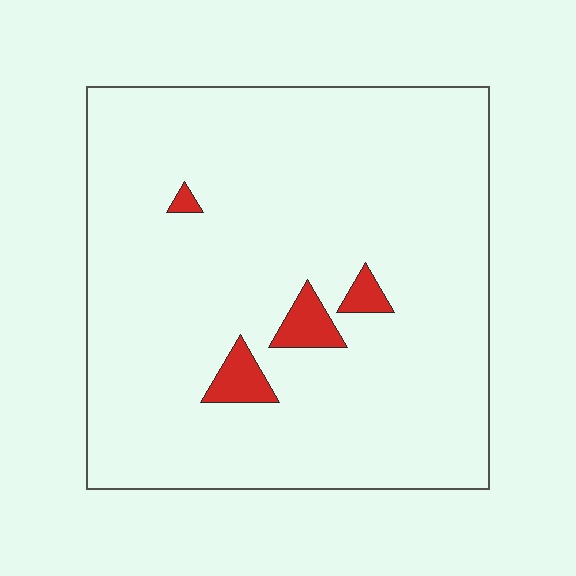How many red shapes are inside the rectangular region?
4.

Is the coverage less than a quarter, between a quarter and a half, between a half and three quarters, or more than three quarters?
Less than a quarter.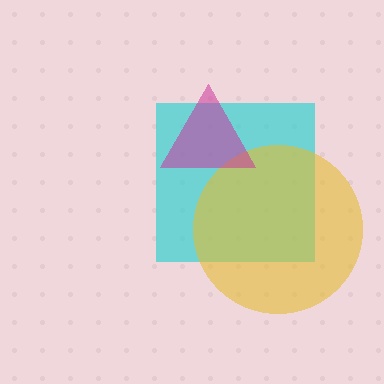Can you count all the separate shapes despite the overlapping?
Yes, there are 3 separate shapes.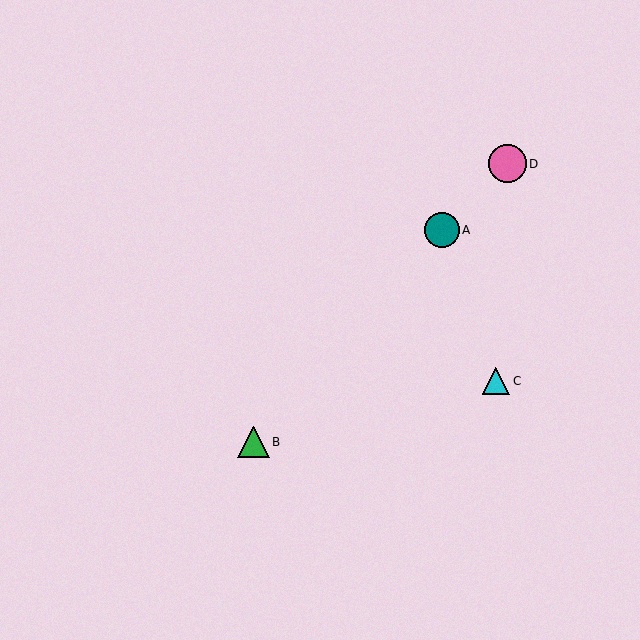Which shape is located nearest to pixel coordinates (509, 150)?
The pink circle (labeled D) at (507, 164) is nearest to that location.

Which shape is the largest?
The pink circle (labeled D) is the largest.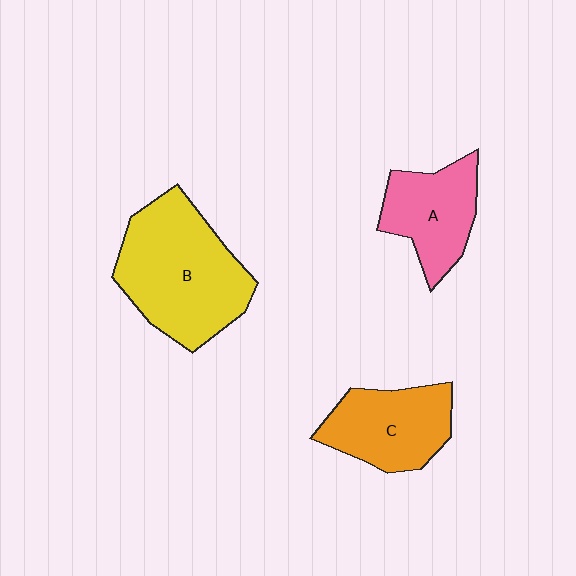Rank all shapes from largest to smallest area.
From largest to smallest: B (yellow), C (orange), A (pink).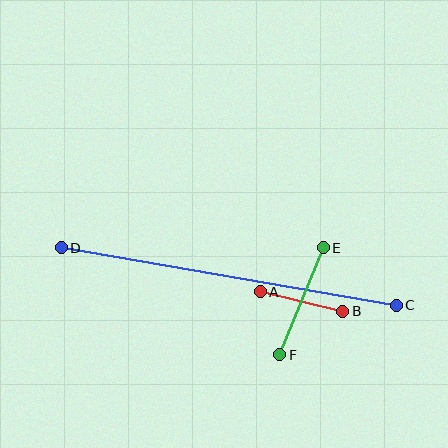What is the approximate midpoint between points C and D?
The midpoint is at approximately (229, 276) pixels.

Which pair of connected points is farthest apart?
Points C and D are farthest apart.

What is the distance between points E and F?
The distance is approximately 115 pixels.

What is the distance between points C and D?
The distance is approximately 340 pixels.